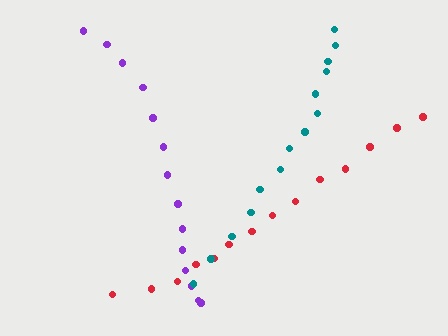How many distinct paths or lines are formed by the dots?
There are 3 distinct paths.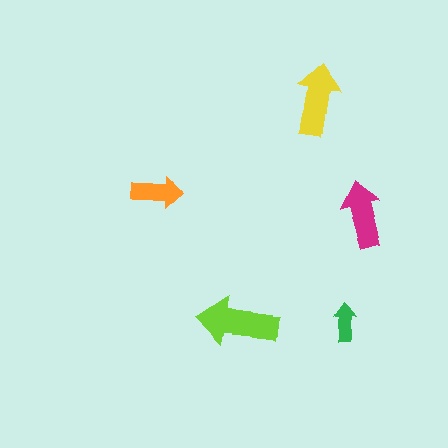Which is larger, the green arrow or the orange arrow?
The orange one.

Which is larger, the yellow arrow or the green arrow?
The yellow one.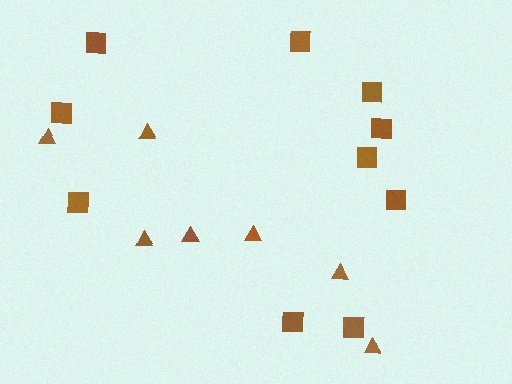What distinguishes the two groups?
There are 2 groups: one group of triangles (7) and one group of squares (10).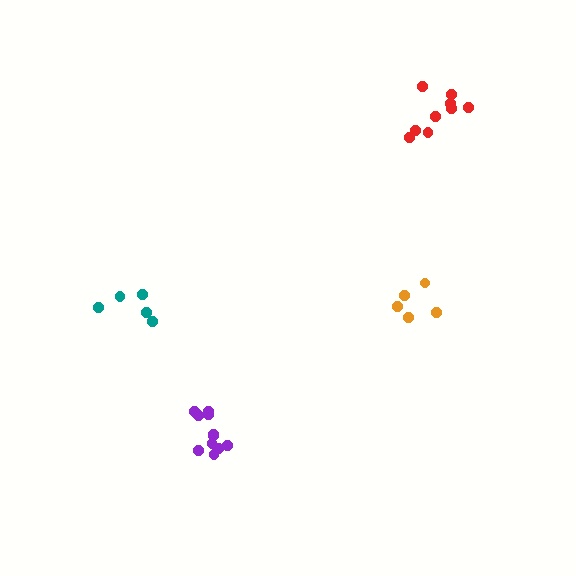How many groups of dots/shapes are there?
There are 4 groups.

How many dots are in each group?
Group 1: 5 dots, Group 2: 5 dots, Group 3: 11 dots, Group 4: 9 dots (30 total).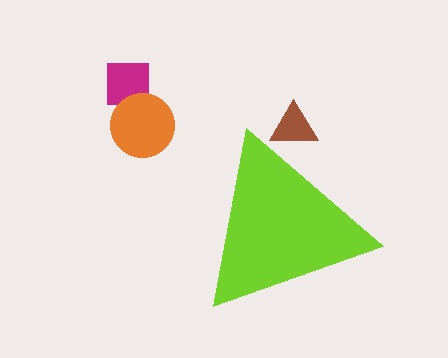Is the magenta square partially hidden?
No, the magenta square is fully visible.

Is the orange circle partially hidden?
No, the orange circle is fully visible.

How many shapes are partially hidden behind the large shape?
1 shape is partially hidden.